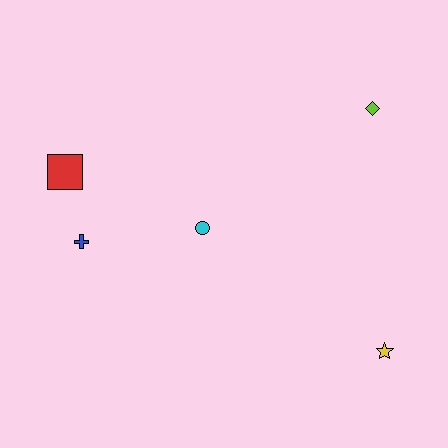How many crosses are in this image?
There is 1 cross.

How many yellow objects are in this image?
There is 1 yellow object.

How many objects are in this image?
There are 5 objects.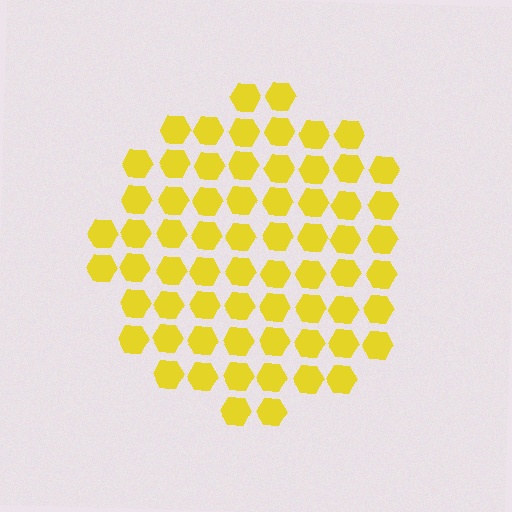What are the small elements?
The small elements are hexagons.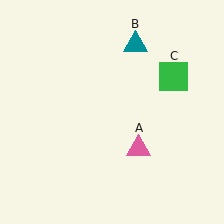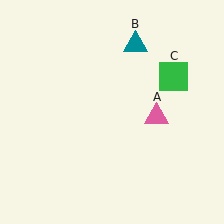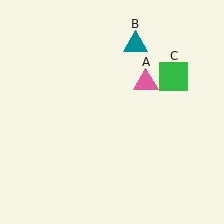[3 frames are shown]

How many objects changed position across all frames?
1 object changed position: pink triangle (object A).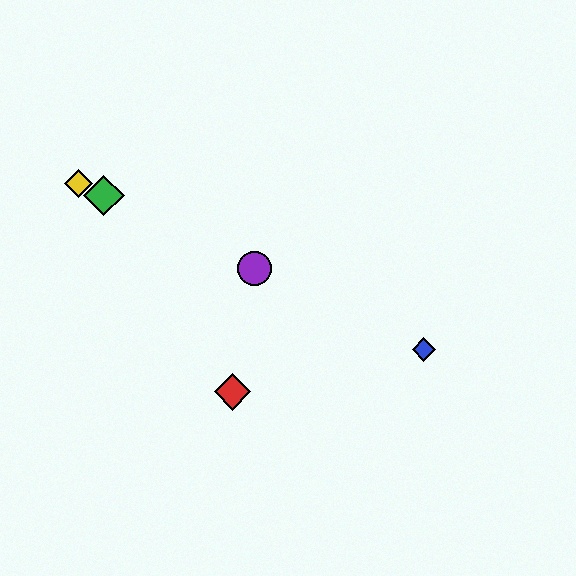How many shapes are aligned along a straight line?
4 shapes (the blue diamond, the green diamond, the yellow diamond, the purple circle) are aligned along a straight line.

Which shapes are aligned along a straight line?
The blue diamond, the green diamond, the yellow diamond, the purple circle are aligned along a straight line.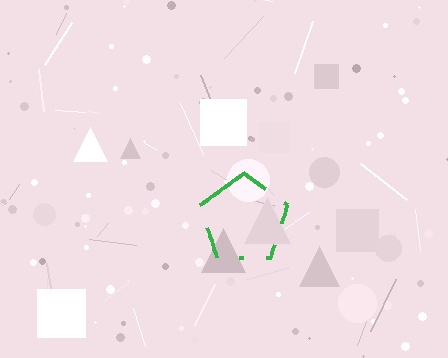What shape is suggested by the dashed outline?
The dashed outline suggests a pentagon.